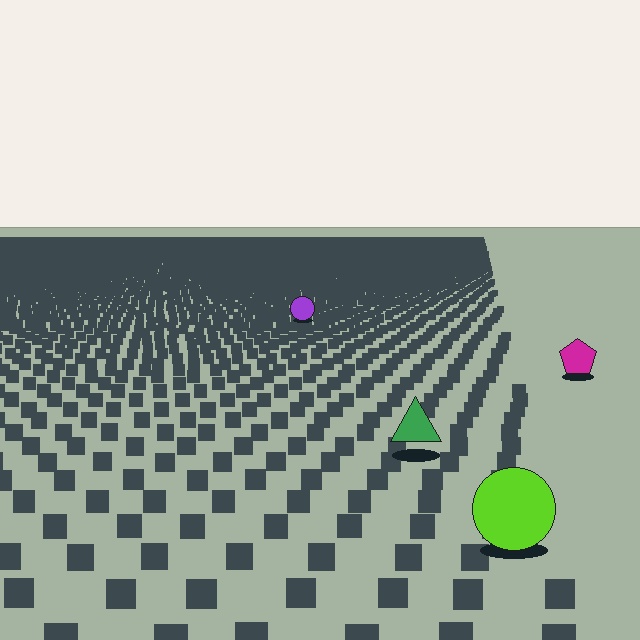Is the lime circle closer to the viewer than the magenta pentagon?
Yes. The lime circle is closer — you can tell from the texture gradient: the ground texture is coarser near it.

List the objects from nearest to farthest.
From nearest to farthest: the lime circle, the green triangle, the magenta pentagon, the purple circle.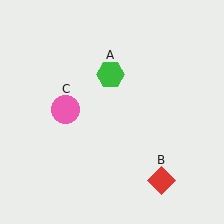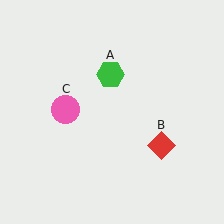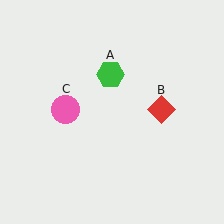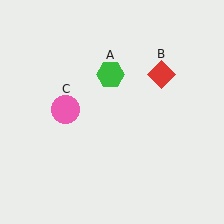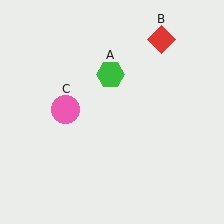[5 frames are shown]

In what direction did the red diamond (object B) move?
The red diamond (object B) moved up.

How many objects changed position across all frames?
1 object changed position: red diamond (object B).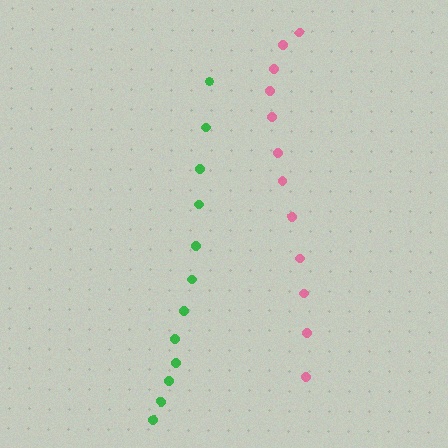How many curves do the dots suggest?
There are 2 distinct paths.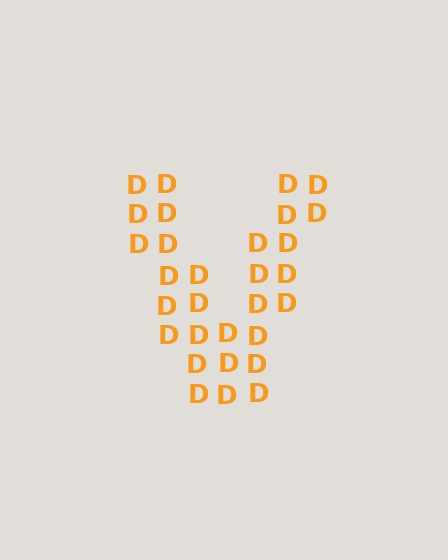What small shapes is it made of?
It is made of small letter D's.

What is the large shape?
The large shape is the letter V.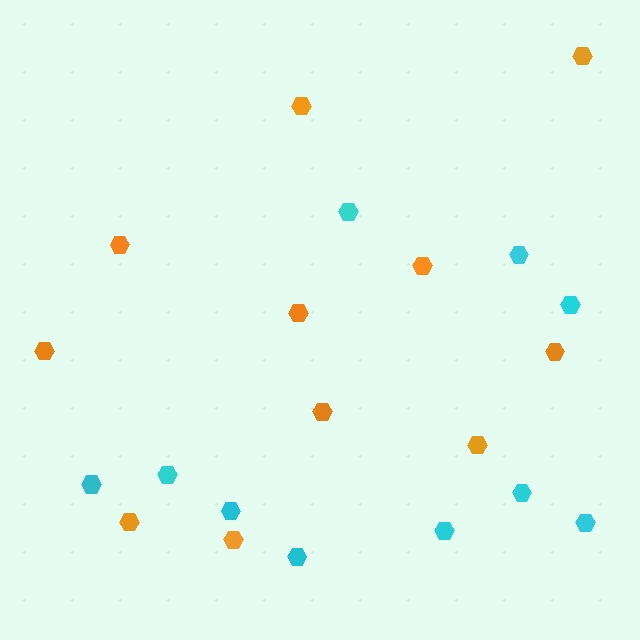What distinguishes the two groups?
There are 2 groups: one group of cyan hexagons (10) and one group of orange hexagons (11).